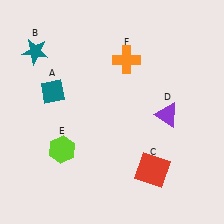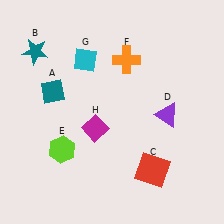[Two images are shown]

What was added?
A cyan diamond (G), a magenta diamond (H) were added in Image 2.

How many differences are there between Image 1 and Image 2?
There are 2 differences between the two images.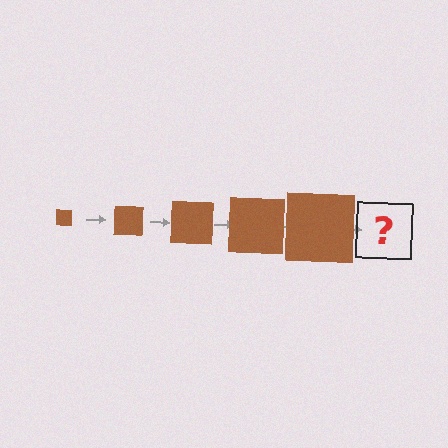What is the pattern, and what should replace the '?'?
The pattern is that the square gets progressively larger each step. The '?' should be a brown square, larger than the previous one.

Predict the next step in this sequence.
The next step is a brown square, larger than the previous one.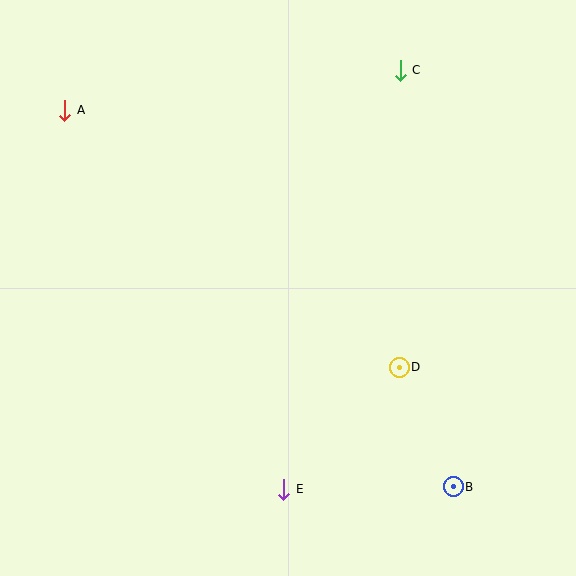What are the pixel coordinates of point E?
Point E is at (283, 489).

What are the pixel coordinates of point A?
Point A is at (65, 110).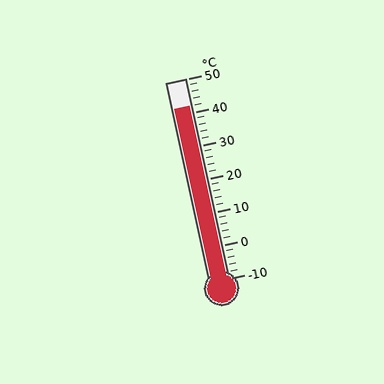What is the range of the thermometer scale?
The thermometer scale ranges from -10°C to 50°C.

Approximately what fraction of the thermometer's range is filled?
The thermometer is filled to approximately 85% of its range.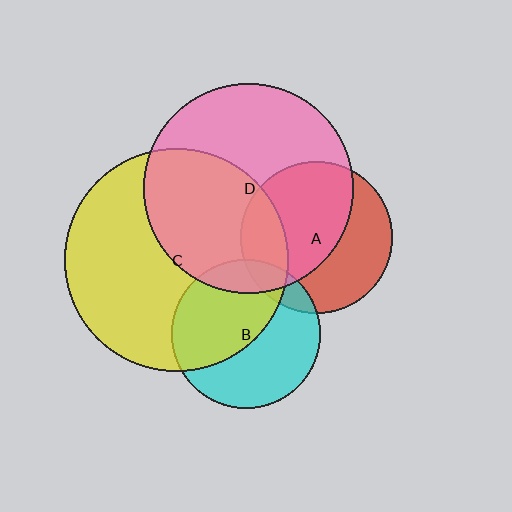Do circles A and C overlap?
Yes.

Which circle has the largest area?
Circle C (yellow).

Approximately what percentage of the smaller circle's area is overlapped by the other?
Approximately 20%.